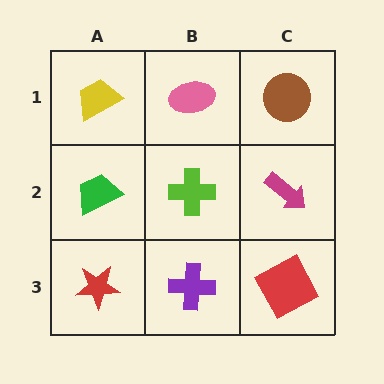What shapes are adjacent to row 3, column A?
A green trapezoid (row 2, column A), a purple cross (row 3, column B).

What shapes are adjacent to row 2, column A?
A yellow trapezoid (row 1, column A), a red star (row 3, column A), a lime cross (row 2, column B).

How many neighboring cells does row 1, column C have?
2.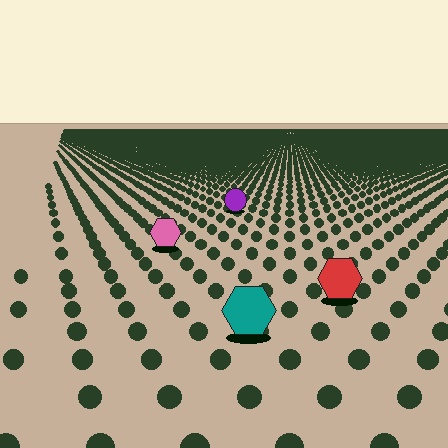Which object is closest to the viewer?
The teal hexagon is closest. The texture marks near it are larger and more spread out.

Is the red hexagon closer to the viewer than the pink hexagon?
Yes. The red hexagon is closer — you can tell from the texture gradient: the ground texture is coarser near it.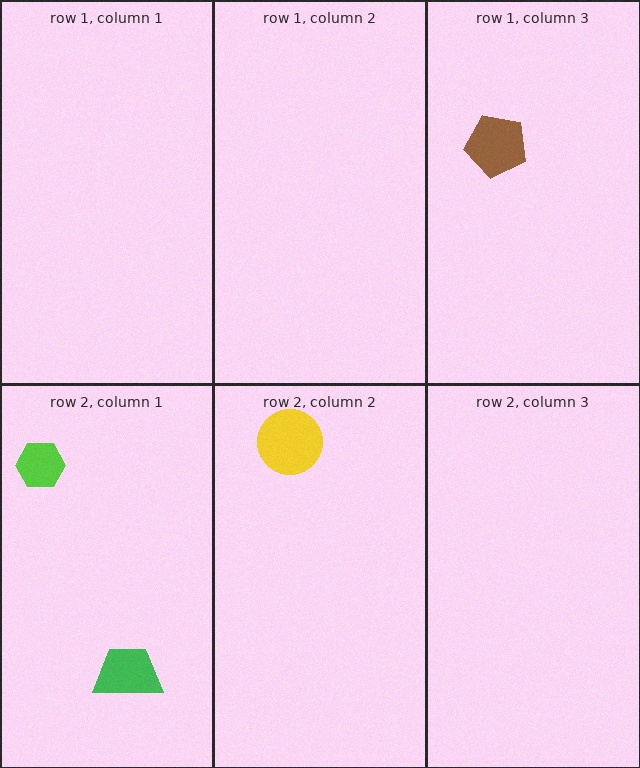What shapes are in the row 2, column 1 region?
The lime hexagon, the green trapezoid.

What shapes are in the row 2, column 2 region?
The yellow circle.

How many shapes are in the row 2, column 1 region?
2.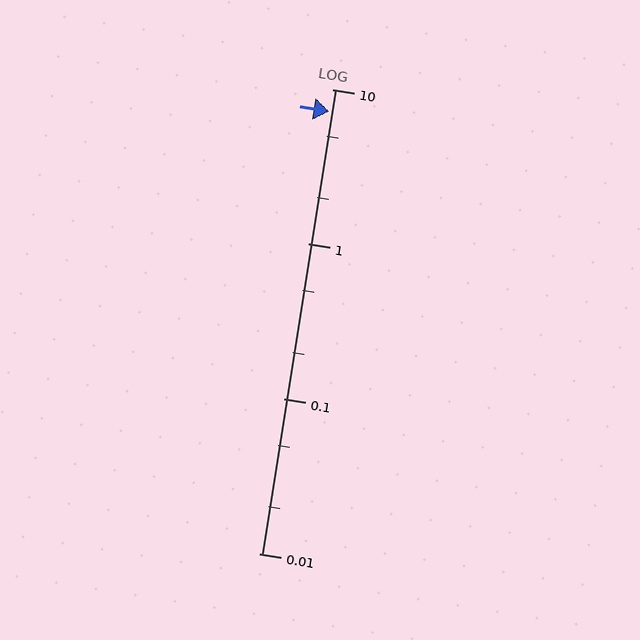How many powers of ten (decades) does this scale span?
The scale spans 3 decades, from 0.01 to 10.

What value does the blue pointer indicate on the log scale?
The pointer indicates approximately 7.2.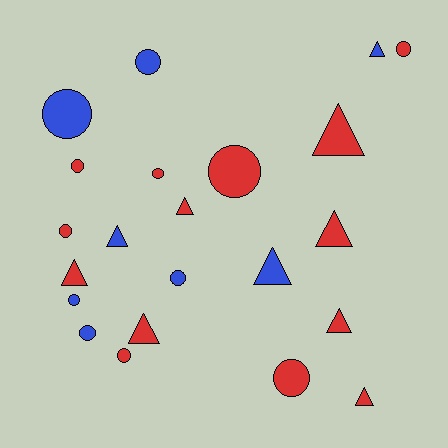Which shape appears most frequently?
Circle, with 12 objects.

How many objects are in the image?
There are 22 objects.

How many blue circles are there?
There are 5 blue circles.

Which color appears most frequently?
Red, with 14 objects.